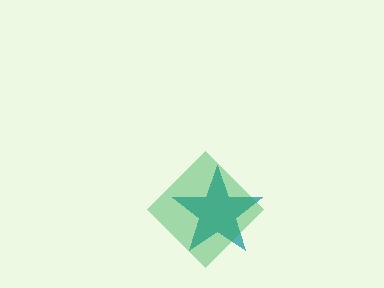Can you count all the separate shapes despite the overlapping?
Yes, there are 2 separate shapes.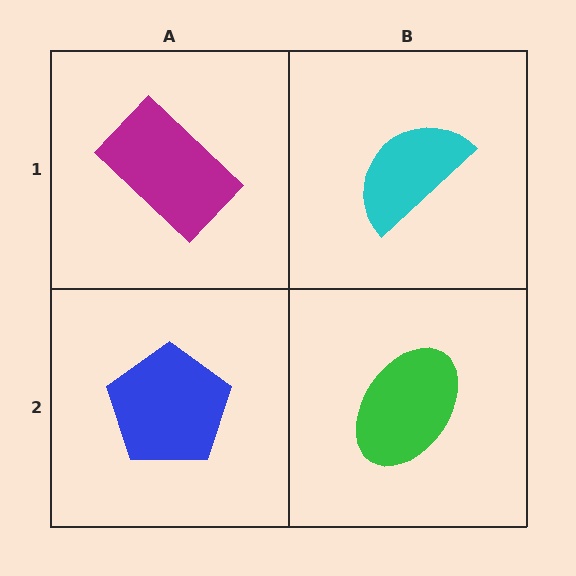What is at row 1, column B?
A cyan semicircle.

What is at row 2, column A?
A blue pentagon.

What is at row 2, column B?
A green ellipse.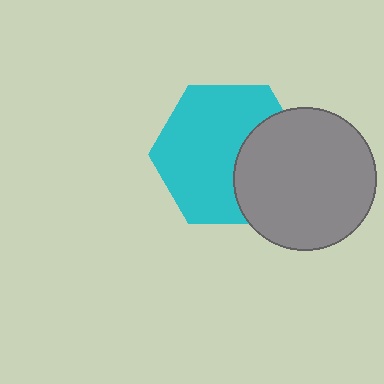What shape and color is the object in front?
The object in front is a gray circle.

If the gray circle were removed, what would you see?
You would see the complete cyan hexagon.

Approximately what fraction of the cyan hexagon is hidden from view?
Roughly 33% of the cyan hexagon is hidden behind the gray circle.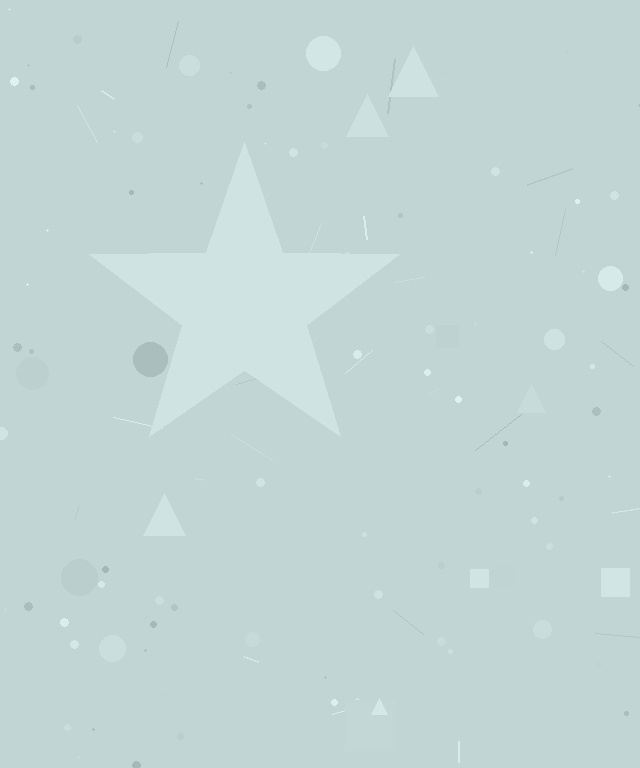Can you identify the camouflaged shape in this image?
The camouflaged shape is a star.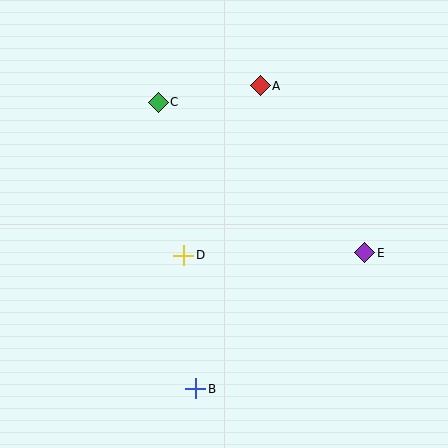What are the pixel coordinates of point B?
Point B is at (196, 389).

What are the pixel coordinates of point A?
Point A is at (260, 86).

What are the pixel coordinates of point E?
Point E is at (365, 253).